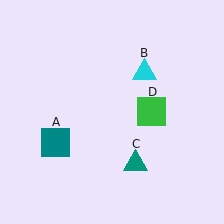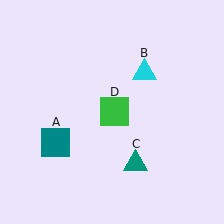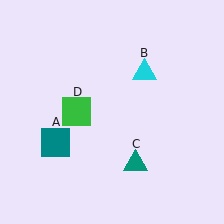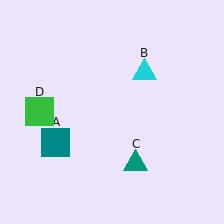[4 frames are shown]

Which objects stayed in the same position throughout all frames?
Teal square (object A) and cyan triangle (object B) and teal triangle (object C) remained stationary.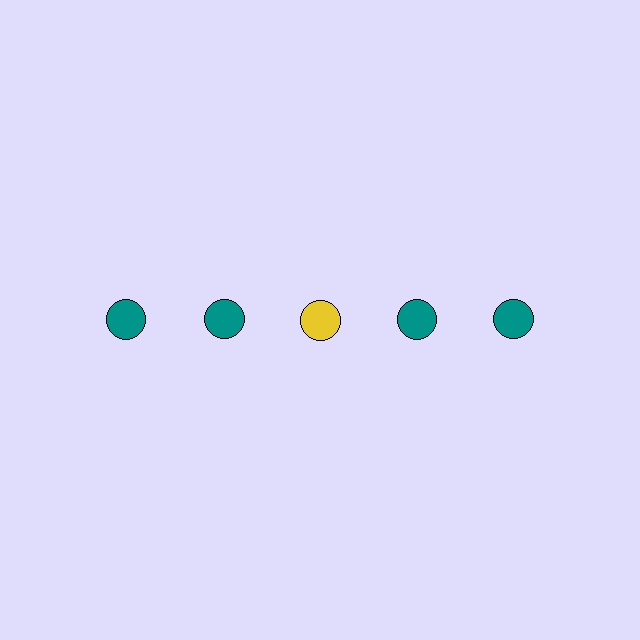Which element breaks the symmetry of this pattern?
The yellow circle in the top row, center column breaks the symmetry. All other shapes are teal circles.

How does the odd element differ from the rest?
It has a different color: yellow instead of teal.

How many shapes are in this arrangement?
There are 5 shapes arranged in a grid pattern.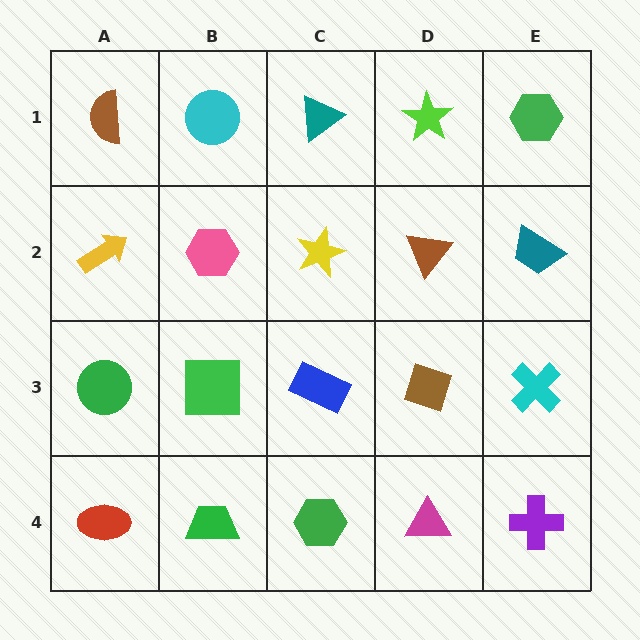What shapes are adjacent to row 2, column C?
A teal triangle (row 1, column C), a blue rectangle (row 3, column C), a pink hexagon (row 2, column B), a brown triangle (row 2, column D).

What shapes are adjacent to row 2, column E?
A green hexagon (row 1, column E), a cyan cross (row 3, column E), a brown triangle (row 2, column D).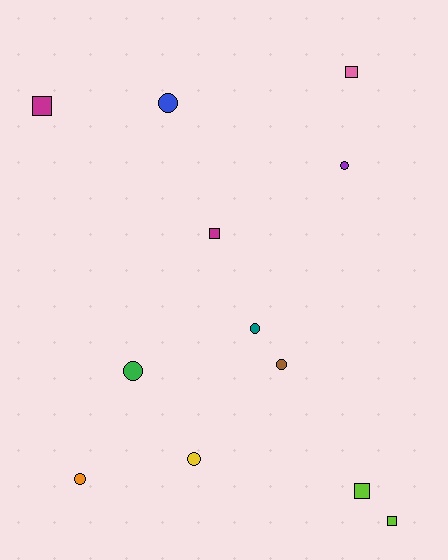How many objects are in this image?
There are 12 objects.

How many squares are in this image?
There are 5 squares.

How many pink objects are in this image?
There is 1 pink object.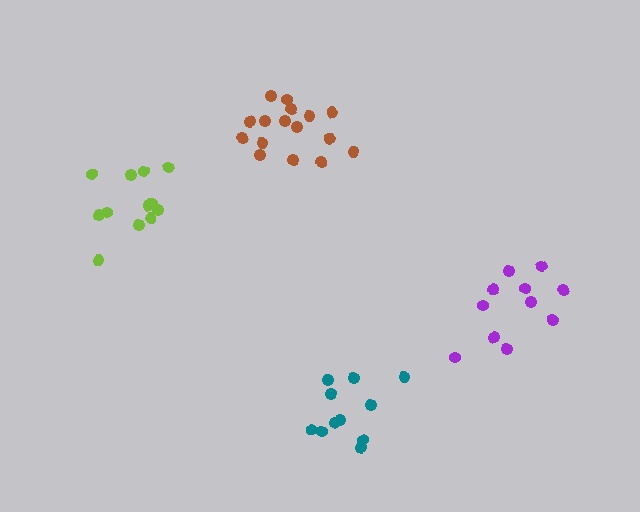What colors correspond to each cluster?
The clusters are colored: lime, teal, purple, brown.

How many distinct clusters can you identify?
There are 4 distinct clusters.